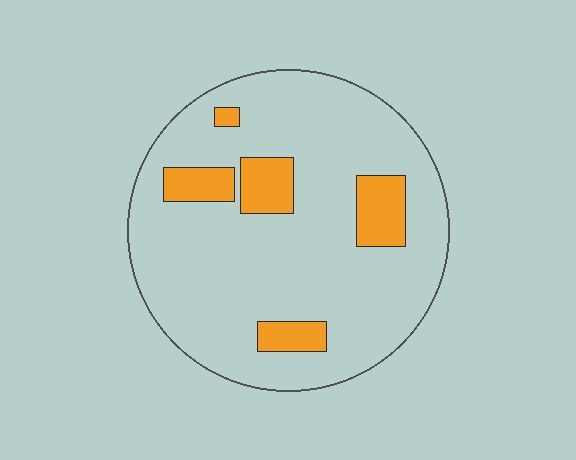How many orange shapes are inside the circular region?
5.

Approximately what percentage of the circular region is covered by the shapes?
Approximately 15%.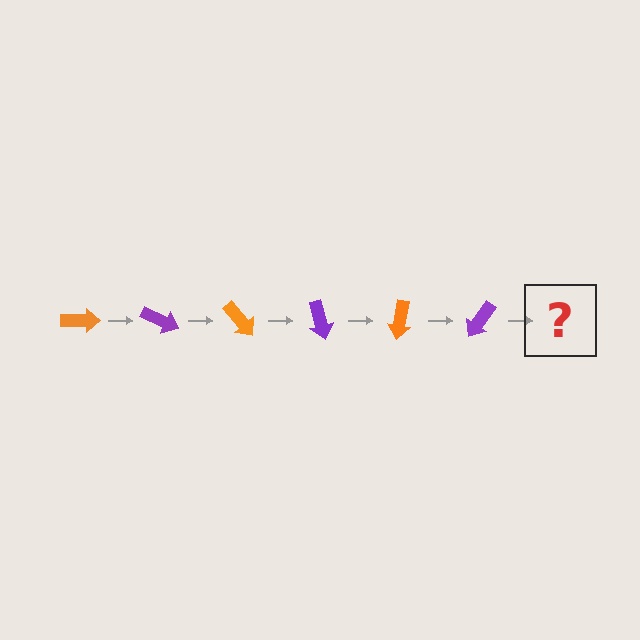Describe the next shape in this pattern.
It should be an orange arrow, rotated 150 degrees from the start.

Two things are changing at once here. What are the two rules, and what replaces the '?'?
The two rules are that it rotates 25 degrees each step and the color cycles through orange and purple. The '?' should be an orange arrow, rotated 150 degrees from the start.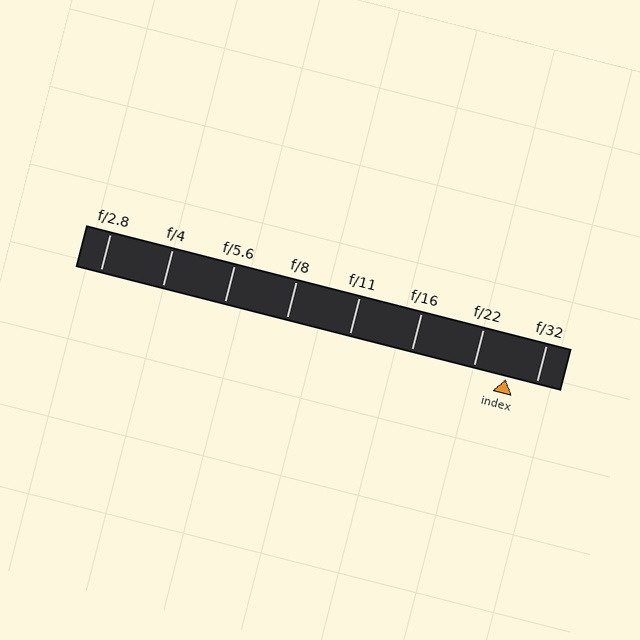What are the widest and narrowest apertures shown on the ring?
The widest aperture shown is f/2.8 and the narrowest is f/32.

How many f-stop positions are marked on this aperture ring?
There are 8 f-stop positions marked.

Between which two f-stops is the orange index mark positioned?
The index mark is between f/22 and f/32.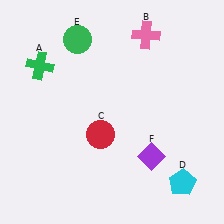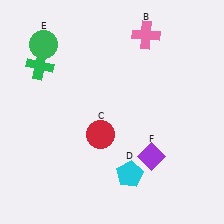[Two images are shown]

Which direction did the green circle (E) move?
The green circle (E) moved left.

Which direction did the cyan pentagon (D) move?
The cyan pentagon (D) moved left.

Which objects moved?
The objects that moved are: the cyan pentagon (D), the green circle (E).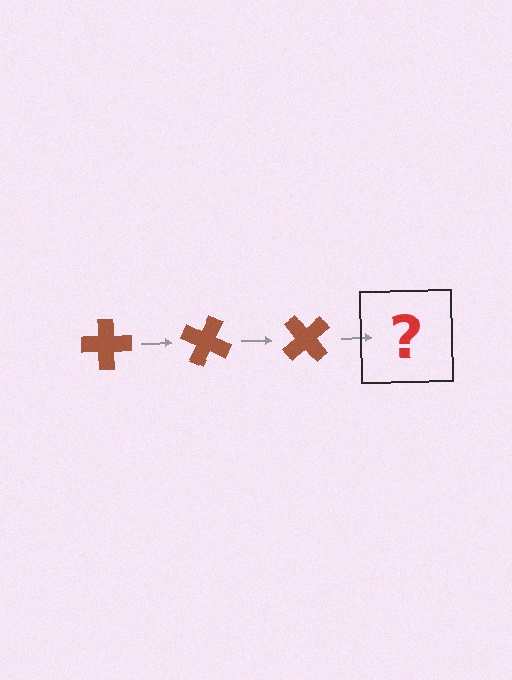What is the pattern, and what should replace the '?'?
The pattern is that the cross rotates 25 degrees each step. The '?' should be a brown cross rotated 75 degrees.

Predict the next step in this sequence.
The next step is a brown cross rotated 75 degrees.